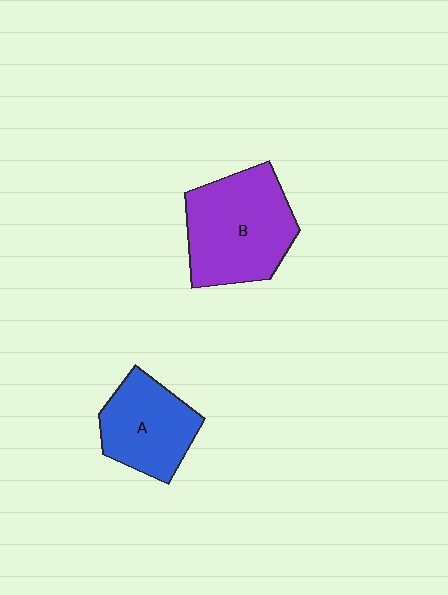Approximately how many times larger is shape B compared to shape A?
Approximately 1.4 times.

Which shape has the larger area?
Shape B (purple).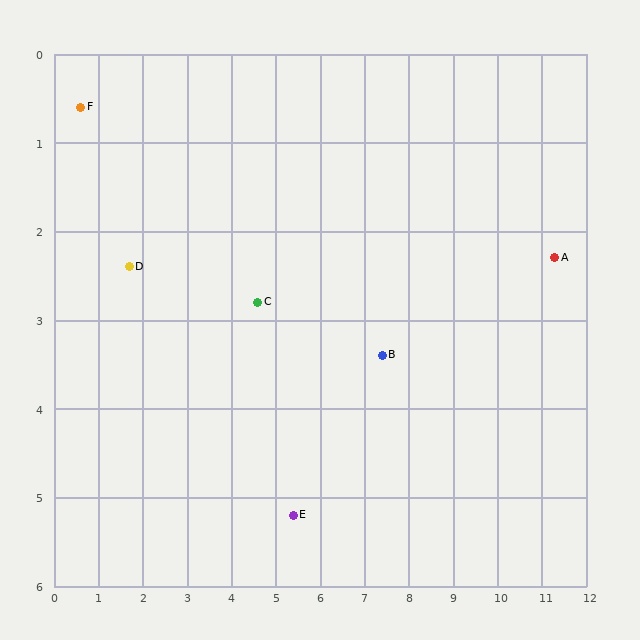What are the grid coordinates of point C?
Point C is at approximately (4.6, 2.8).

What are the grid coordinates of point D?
Point D is at approximately (1.7, 2.4).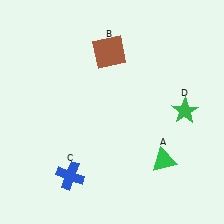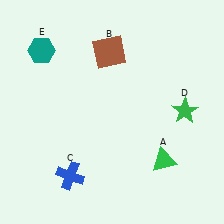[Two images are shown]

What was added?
A teal hexagon (E) was added in Image 2.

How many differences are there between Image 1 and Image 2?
There is 1 difference between the two images.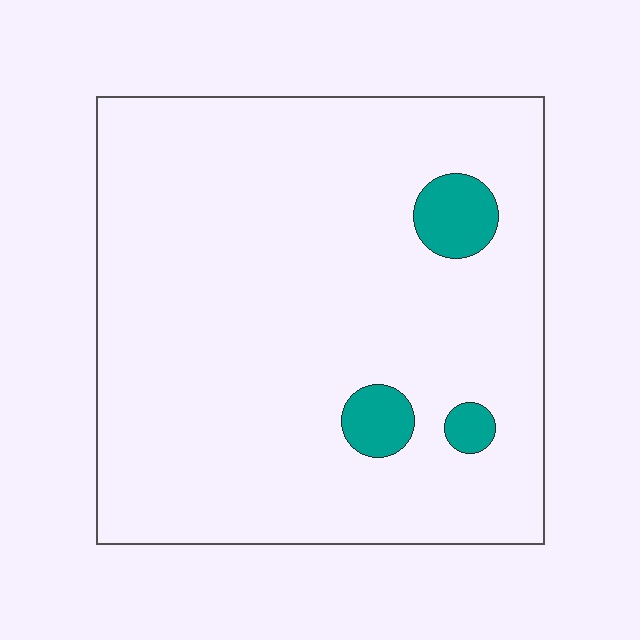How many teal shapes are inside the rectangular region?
3.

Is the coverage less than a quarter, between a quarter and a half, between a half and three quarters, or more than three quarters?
Less than a quarter.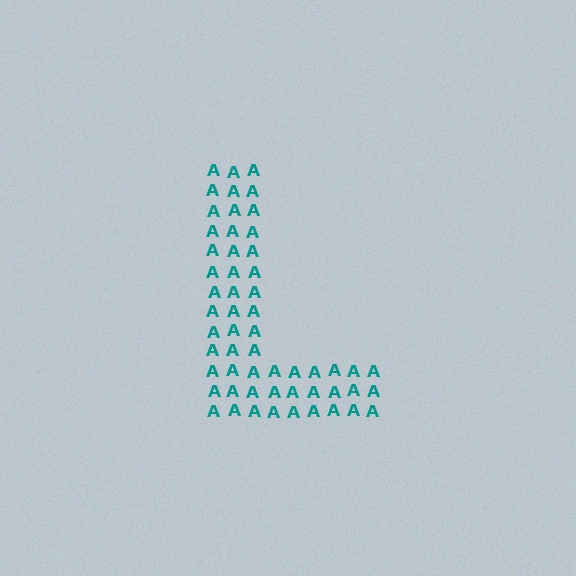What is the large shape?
The large shape is the letter L.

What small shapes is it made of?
It is made of small letter A's.